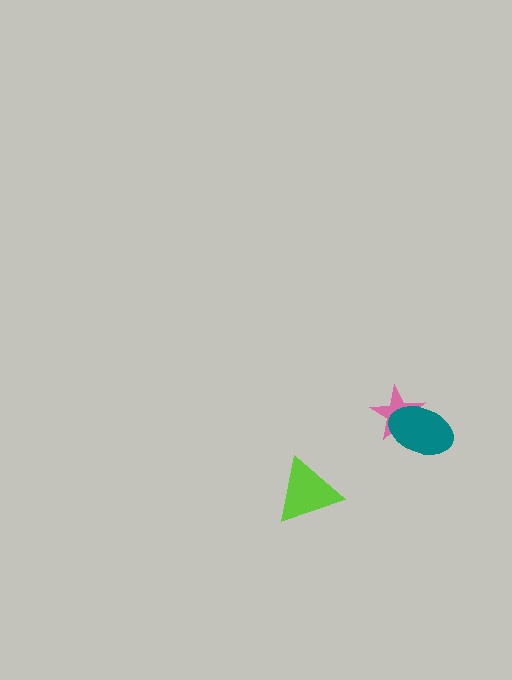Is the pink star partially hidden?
Yes, it is partially covered by another shape.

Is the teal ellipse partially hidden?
No, no other shape covers it.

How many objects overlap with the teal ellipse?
1 object overlaps with the teal ellipse.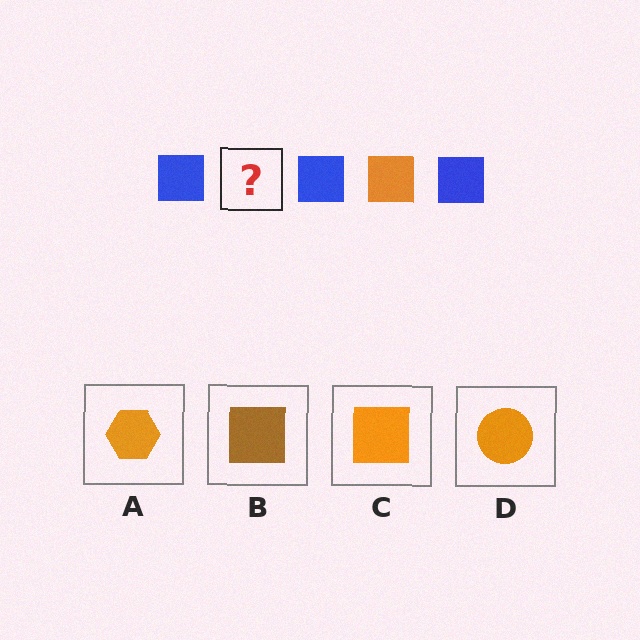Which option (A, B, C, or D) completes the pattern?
C.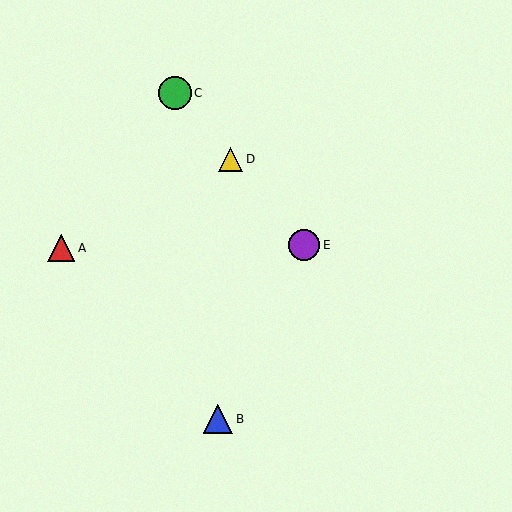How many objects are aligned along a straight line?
3 objects (C, D, E) are aligned along a straight line.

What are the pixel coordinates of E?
Object E is at (304, 245).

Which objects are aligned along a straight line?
Objects C, D, E are aligned along a straight line.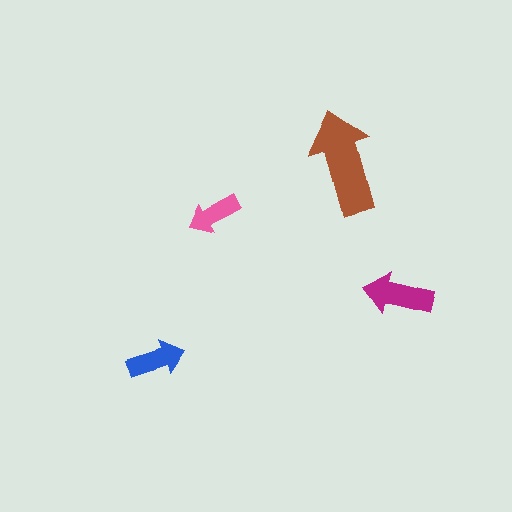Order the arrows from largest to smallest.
the brown one, the magenta one, the blue one, the pink one.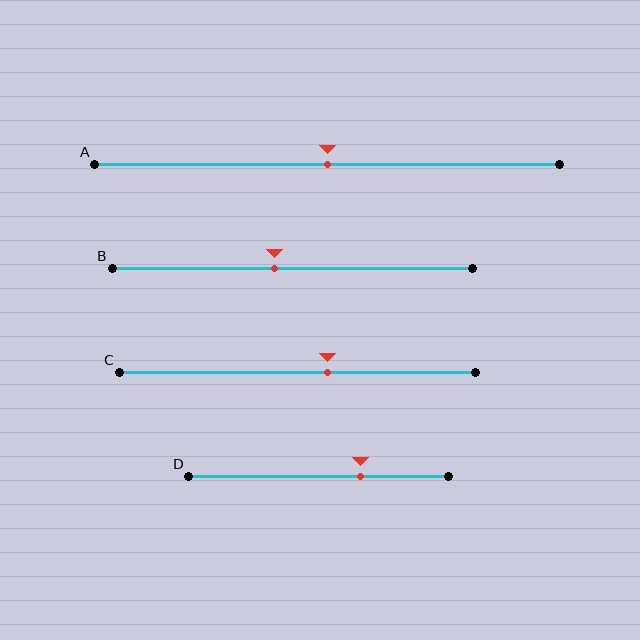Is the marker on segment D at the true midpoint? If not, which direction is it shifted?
No, the marker on segment D is shifted to the right by about 16% of the segment length.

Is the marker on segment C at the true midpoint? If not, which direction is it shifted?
No, the marker on segment C is shifted to the right by about 8% of the segment length.